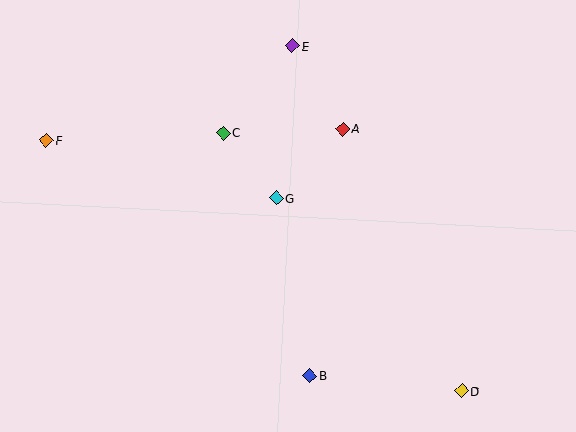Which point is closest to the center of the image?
Point G at (276, 198) is closest to the center.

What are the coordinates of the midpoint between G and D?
The midpoint between G and D is at (369, 294).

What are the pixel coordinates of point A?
Point A is at (343, 129).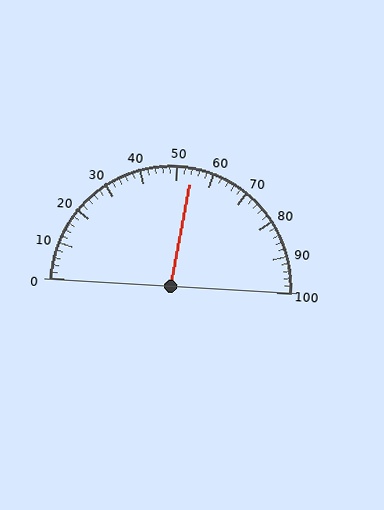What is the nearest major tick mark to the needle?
The nearest major tick mark is 50.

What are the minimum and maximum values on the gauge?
The gauge ranges from 0 to 100.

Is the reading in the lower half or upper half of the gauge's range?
The reading is in the upper half of the range (0 to 100).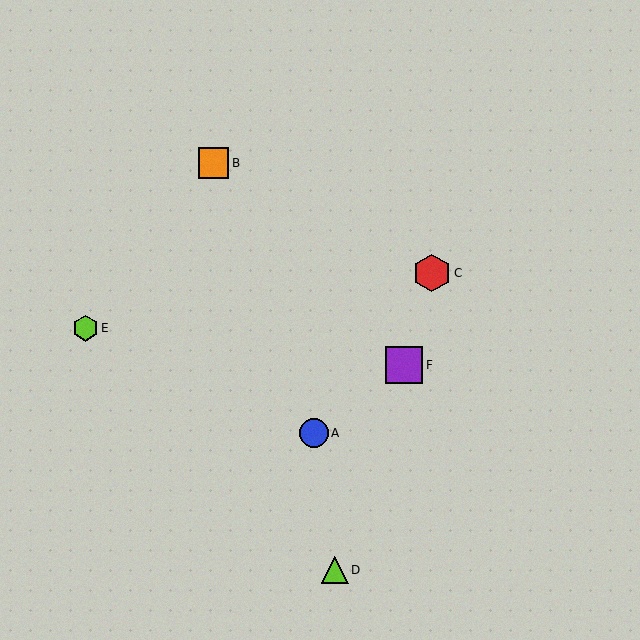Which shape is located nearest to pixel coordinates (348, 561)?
The lime triangle (labeled D) at (335, 570) is nearest to that location.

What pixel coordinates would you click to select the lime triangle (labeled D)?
Click at (335, 570) to select the lime triangle D.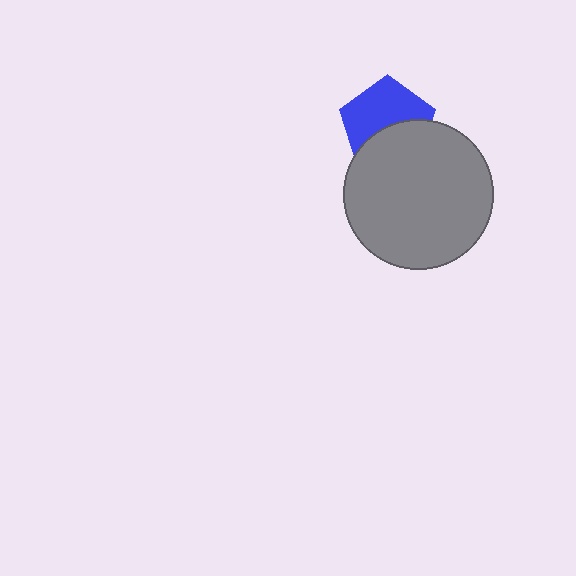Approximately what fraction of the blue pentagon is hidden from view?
Roughly 44% of the blue pentagon is hidden behind the gray circle.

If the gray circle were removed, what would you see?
You would see the complete blue pentagon.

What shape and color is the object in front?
The object in front is a gray circle.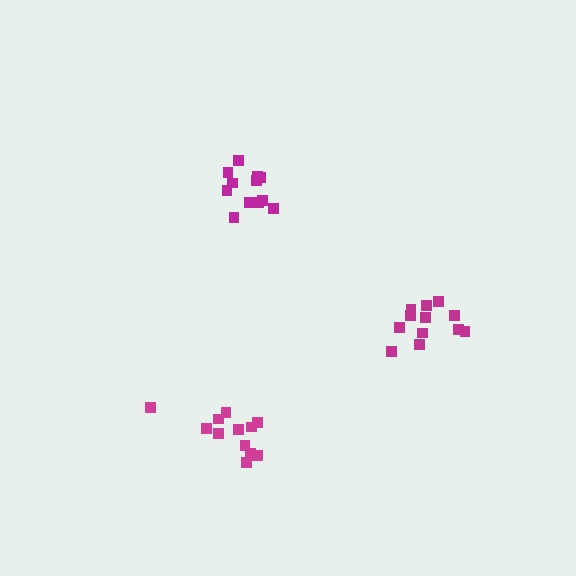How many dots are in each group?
Group 1: 12 dots, Group 2: 12 dots, Group 3: 12 dots (36 total).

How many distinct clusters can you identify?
There are 3 distinct clusters.